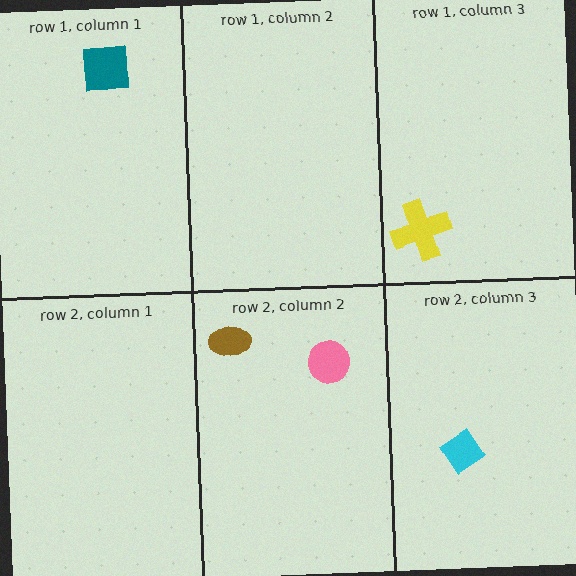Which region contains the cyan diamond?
The row 2, column 3 region.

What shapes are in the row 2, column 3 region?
The cyan diamond.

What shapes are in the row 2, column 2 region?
The brown ellipse, the pink circle.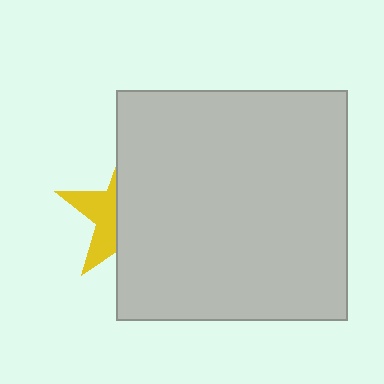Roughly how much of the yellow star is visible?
A small part of it is visible (roughly 36%).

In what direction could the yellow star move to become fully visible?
The yellow star could move left. That would shift it out from behind the light gray square entirely.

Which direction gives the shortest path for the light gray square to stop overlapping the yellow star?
Moving right gives the shortest separation.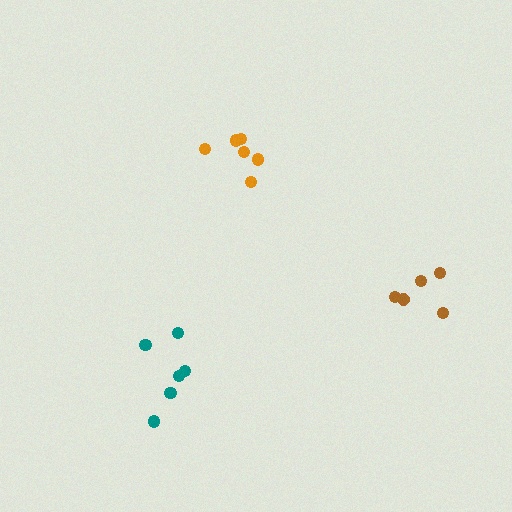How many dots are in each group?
Group 1: 6 dots, Group 2: 6 dots, Group 3: 5 dots (17 total).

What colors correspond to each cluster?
The clusters are colored: orange, teal, brown.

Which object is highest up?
The orange cluster is topmost.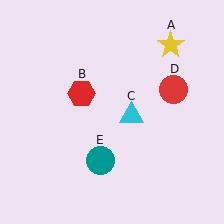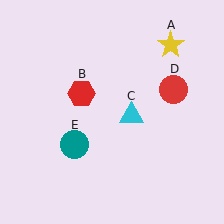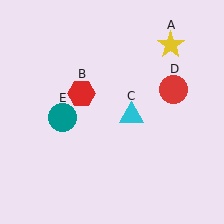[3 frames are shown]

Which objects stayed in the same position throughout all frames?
Yellow star (object A) and red hexagon (object B) and cyan triangle (object C) and red circle (object D) remained stationary.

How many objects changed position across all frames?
1 object changed position: teal circle (object E).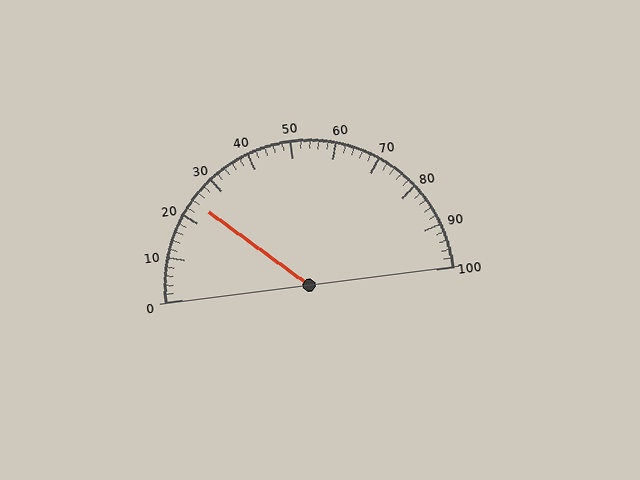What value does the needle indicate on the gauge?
The needle indicates approximately 24.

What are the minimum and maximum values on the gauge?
The gauge ranges from 0 to 100.